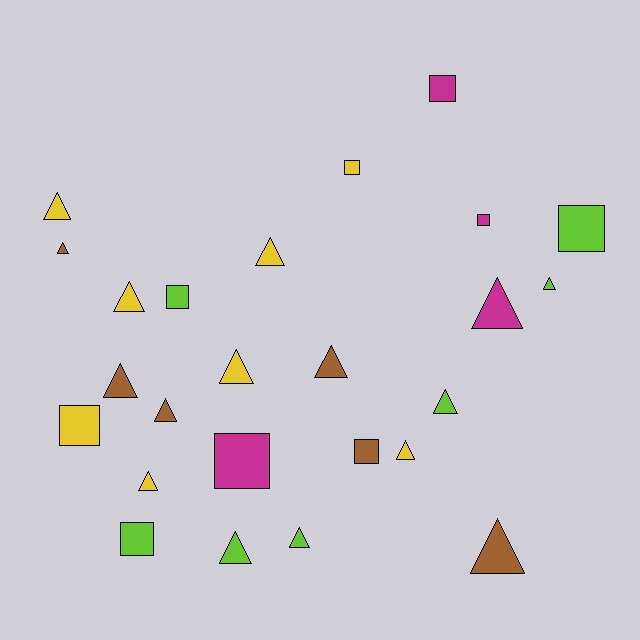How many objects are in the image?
There are 25 objects.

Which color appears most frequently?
Yellow, with 8 objects.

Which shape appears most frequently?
Triangle, with 16 objects.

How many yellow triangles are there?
There are 6 yellow triangles.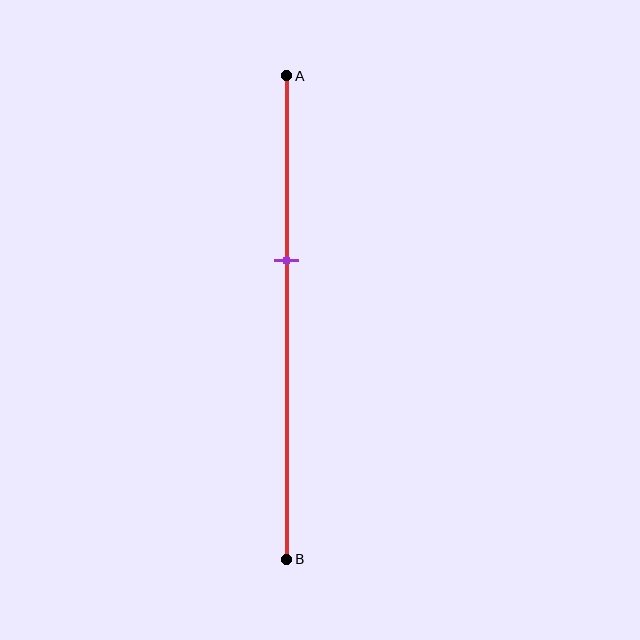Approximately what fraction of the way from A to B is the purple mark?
The purple mark is approximately 40% of the way from A to B.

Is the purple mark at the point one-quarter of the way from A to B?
No, the mark is at about 40% from A, not at the 25% one-quarter point.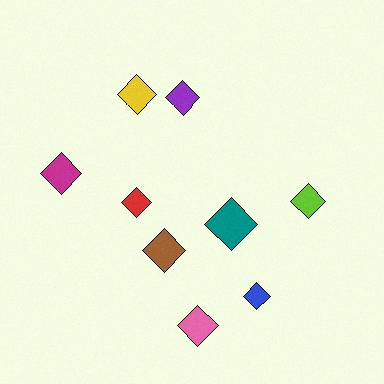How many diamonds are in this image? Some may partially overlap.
There are 9 diamonds.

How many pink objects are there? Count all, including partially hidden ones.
There is 1 pink object.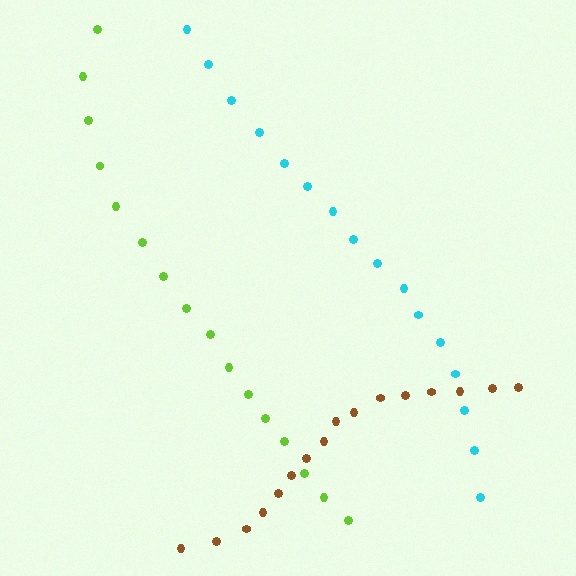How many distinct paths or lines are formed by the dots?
There are 3 distinct paths.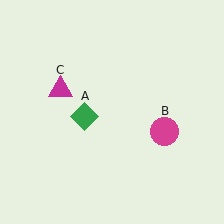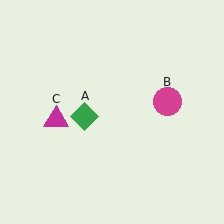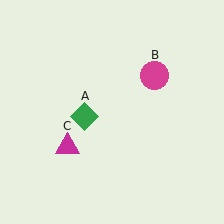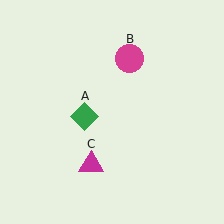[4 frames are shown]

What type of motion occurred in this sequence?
The magenta circle (object B), magenta triangle (object C) rotated counterclockwise around the center of the scene.